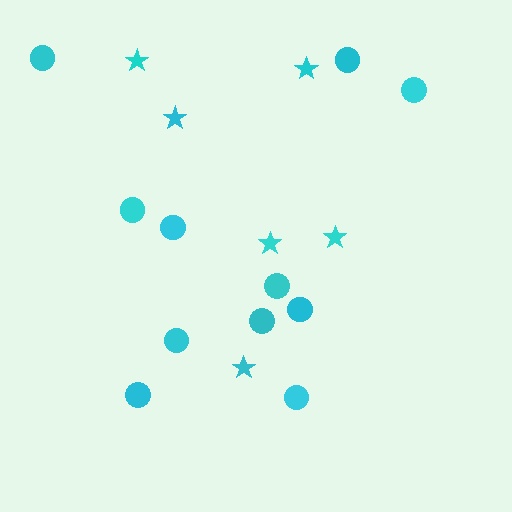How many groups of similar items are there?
There are 2 groups: one group of circles (11) and one group of stars (6).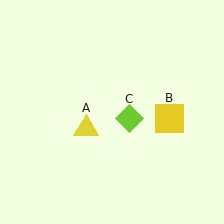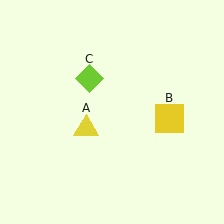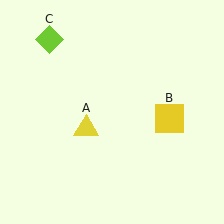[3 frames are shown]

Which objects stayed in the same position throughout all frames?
Yellow triangle (object A) and yellow square (object B) remained stationary.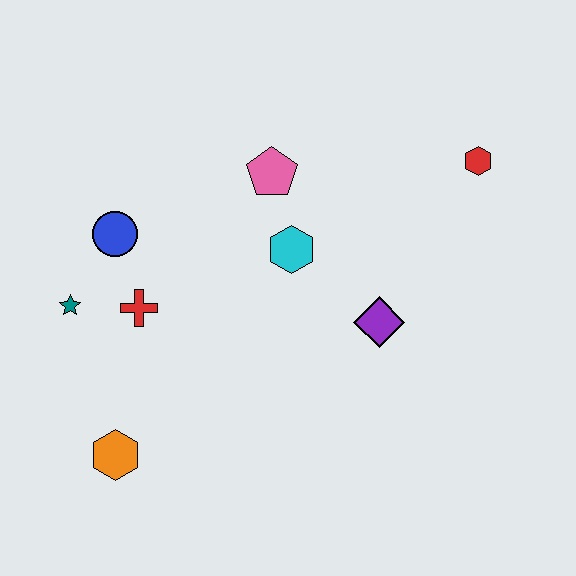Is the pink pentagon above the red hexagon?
No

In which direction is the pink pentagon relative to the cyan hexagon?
The pink pentagon is above the cyan hexagon.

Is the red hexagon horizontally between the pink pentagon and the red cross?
No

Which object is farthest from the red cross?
The red hexagon is farthest from the red cross.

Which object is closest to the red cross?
The teal star is closest to the red cross.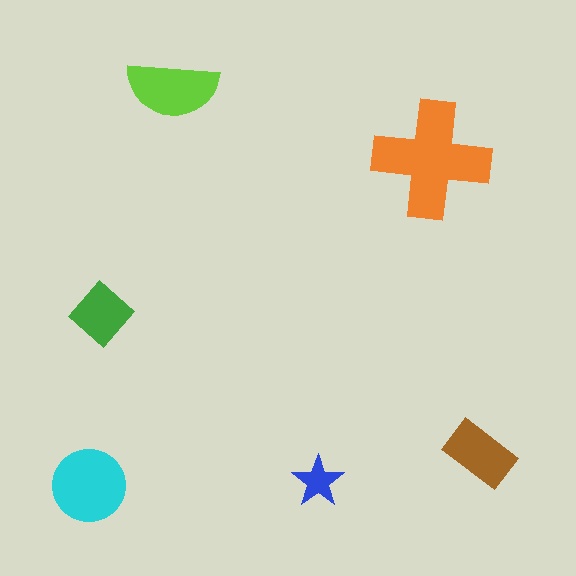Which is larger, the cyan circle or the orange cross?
The orange cross.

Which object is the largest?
The orange cross.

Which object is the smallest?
The blue star.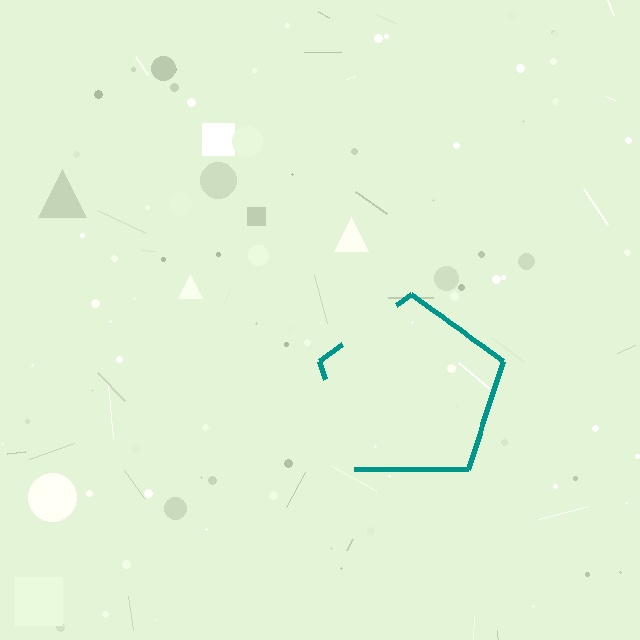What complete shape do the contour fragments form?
The contour fragments form a pentagon.